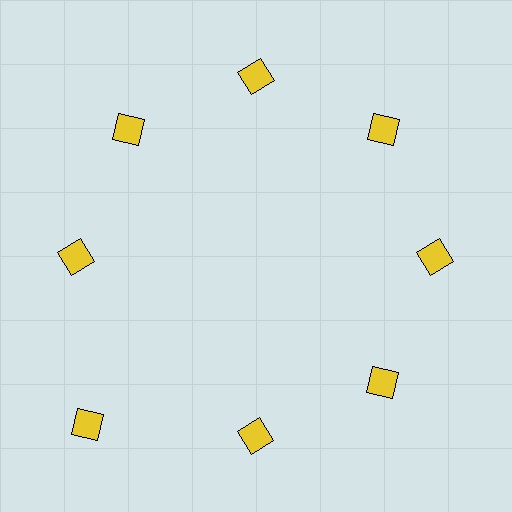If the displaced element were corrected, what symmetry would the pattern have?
It would have 8-fold rotational symmetry — the pattern would map onto itself every 45 degrees.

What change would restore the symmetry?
The symmetry would be restored by moving it inward, back onto the ring so that all 8 diamonds sit at equal angles and equal distance from the center.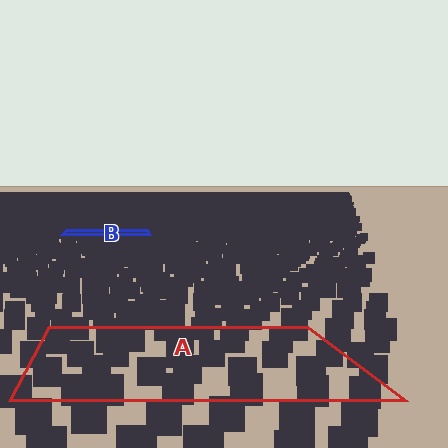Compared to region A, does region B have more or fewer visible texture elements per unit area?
Region B has more texture elements per unit area — they are packed more densely because it is farther away.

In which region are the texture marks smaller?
The texture marks are smaller in region B, because it is farther away.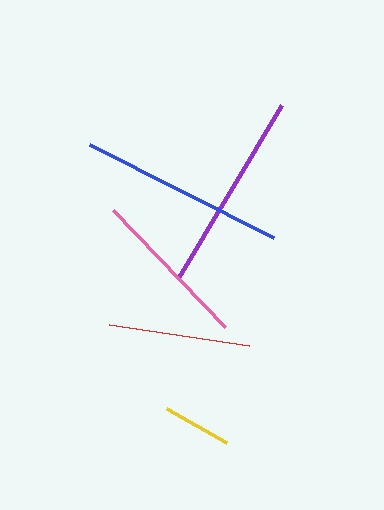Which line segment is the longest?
The blue line is the longest at approximately 206 pixels.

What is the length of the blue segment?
The blue segment is approximately 206 pixels long.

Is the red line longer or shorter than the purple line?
The purple line is longer than the red line.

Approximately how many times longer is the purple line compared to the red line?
The purple line is approximately 1.4 times the length of the red line.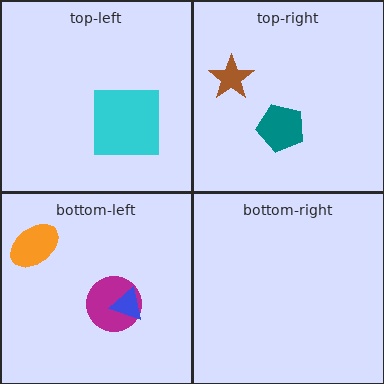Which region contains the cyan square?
The top-left region.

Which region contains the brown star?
The top-right region.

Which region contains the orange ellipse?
The bottom-left region.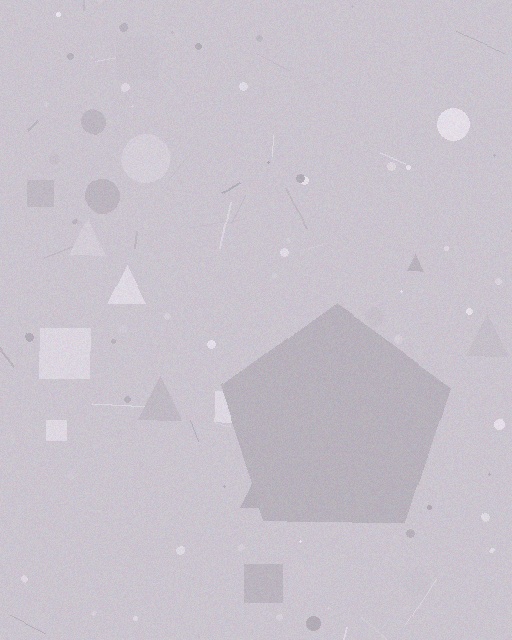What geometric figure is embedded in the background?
A pentagon is embedded in the background.